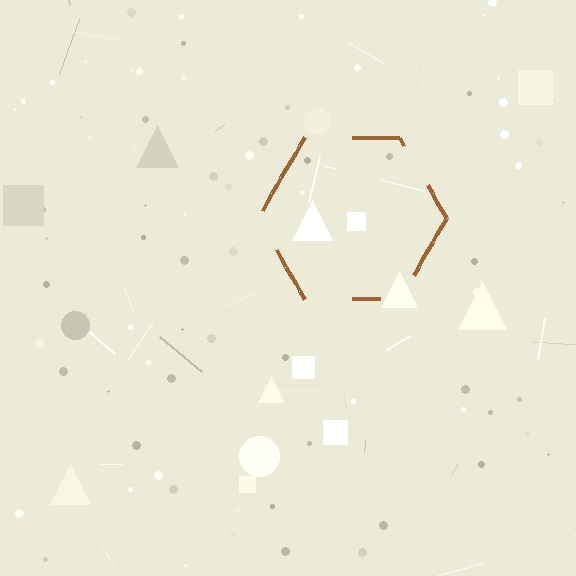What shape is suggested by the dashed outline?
The dashed outline suggests a hexagon.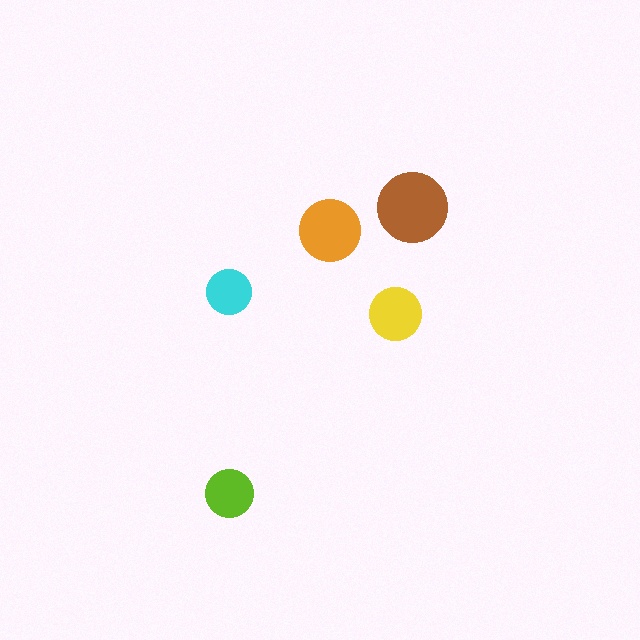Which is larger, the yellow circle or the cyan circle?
The yellow one.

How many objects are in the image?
There are 5 objects in the image.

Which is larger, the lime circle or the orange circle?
The orange one.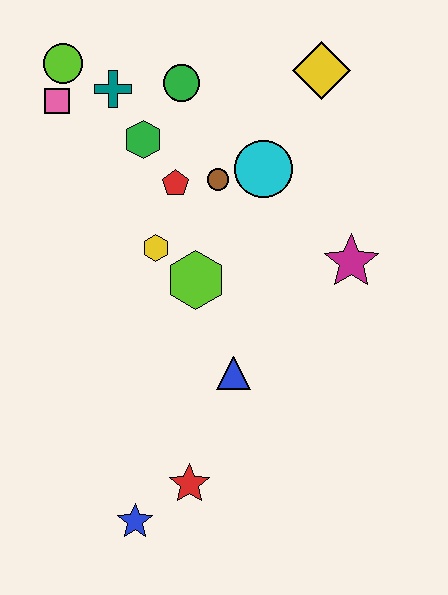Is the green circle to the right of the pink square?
Yes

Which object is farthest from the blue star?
The yellow diamond is farthest from the blue star.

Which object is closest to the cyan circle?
The brown circle is closest to the cyan circle.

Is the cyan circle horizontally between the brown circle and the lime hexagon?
No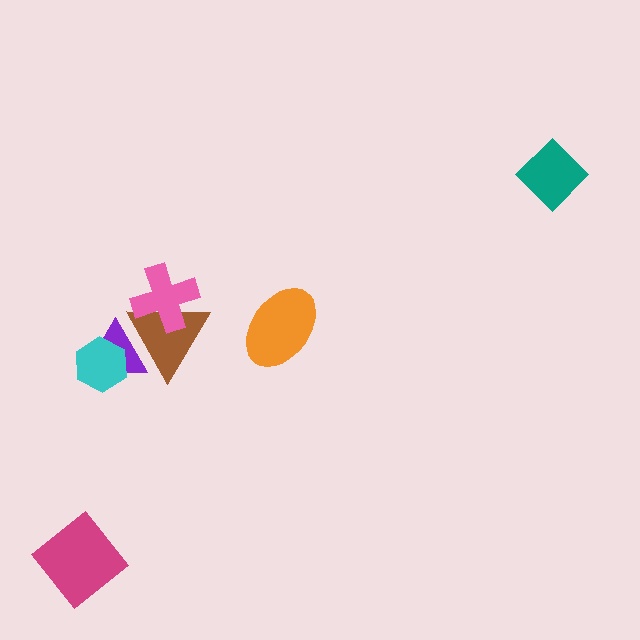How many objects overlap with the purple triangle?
2 objects overlap with the purple triangle.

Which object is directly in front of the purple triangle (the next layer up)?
The cyan hexagon is directly in front of the purple triangle.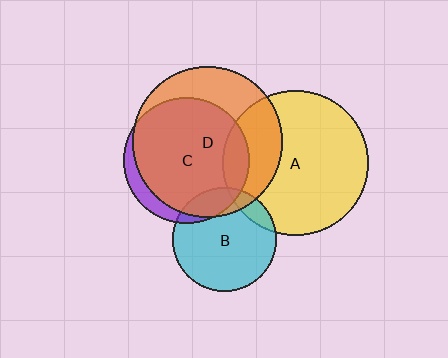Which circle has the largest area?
Circle D (orange).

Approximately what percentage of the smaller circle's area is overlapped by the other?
Approximately 10%.